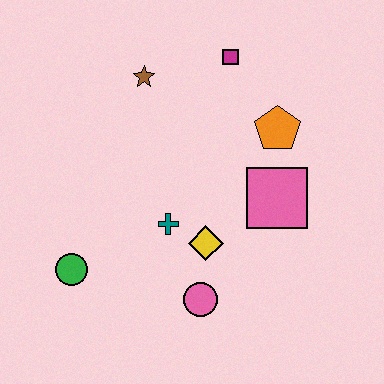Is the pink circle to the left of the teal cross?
No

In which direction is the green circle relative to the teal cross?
The green circle is to the left of the teal cross.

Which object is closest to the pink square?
The orange pentagon is closest to the pink square.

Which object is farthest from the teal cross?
The magenta square is farthest from the teal cross.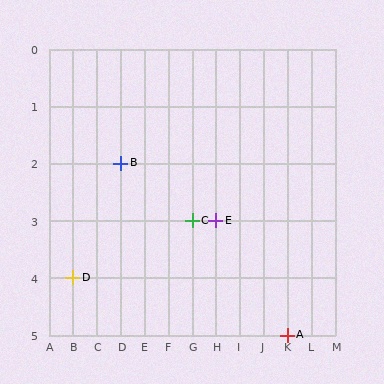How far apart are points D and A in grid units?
Points D and A are 9 columns and 1 row apart (about 9.1 grid units diagonally).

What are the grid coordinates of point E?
Point E is at grid coordinates (H, 3).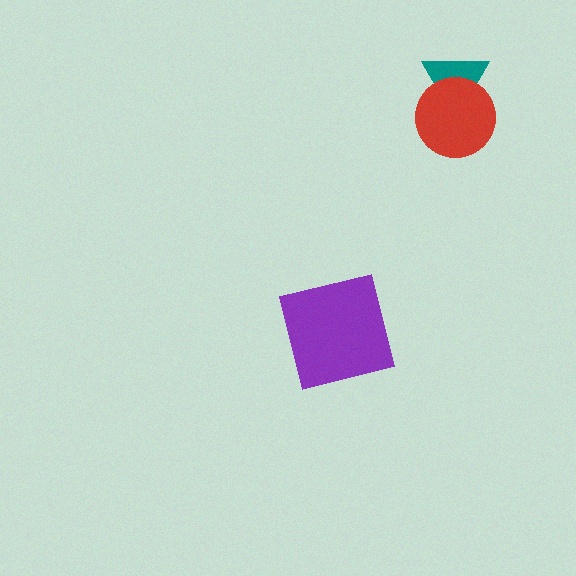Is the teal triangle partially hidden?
Yes, it is partially covered by another shape.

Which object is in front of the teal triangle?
The red circle is in front of the teal triangle.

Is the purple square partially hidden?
No, no other shape covers it.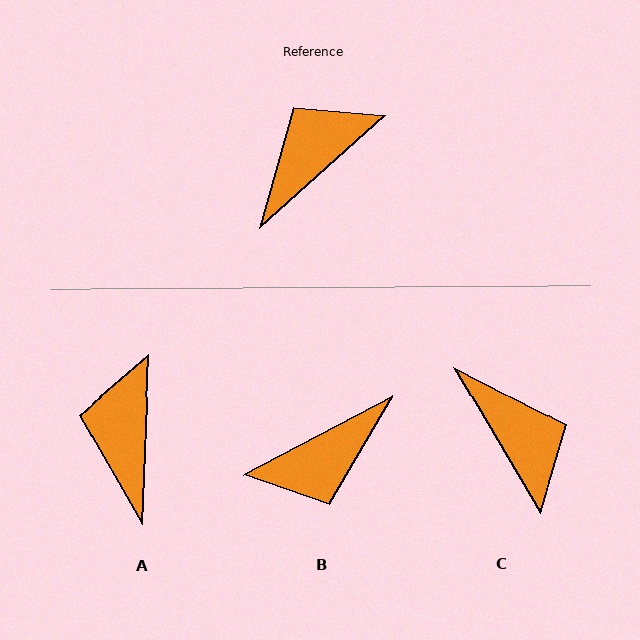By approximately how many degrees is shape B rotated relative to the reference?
Approximately 166 degrees counter-clockwise.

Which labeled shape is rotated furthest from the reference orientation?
B, about 166 degrees away.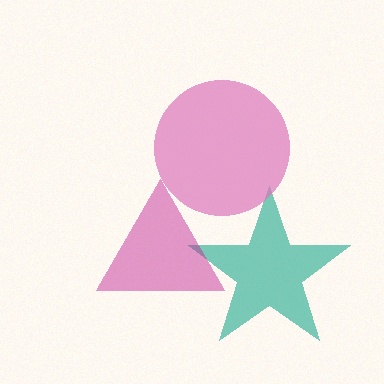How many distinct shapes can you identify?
There are 3 distinct shapes: a teal star, a magenta triangle, a pink circle.